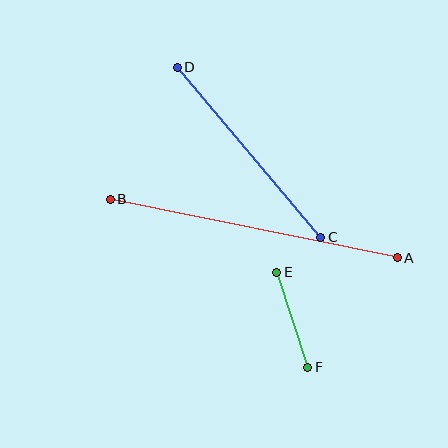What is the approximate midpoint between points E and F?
The midpoint is at approximately (292, 320) pixels.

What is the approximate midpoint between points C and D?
The midpoint is at approximately (249, 152) pixels.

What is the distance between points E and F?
The distance is approximately 100 pixels.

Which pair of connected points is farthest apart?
Points A and B are farthest apart.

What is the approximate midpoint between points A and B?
The midpoint is at approximately (254, 228) pixels.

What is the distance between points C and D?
The distance is approximately 223 pixels.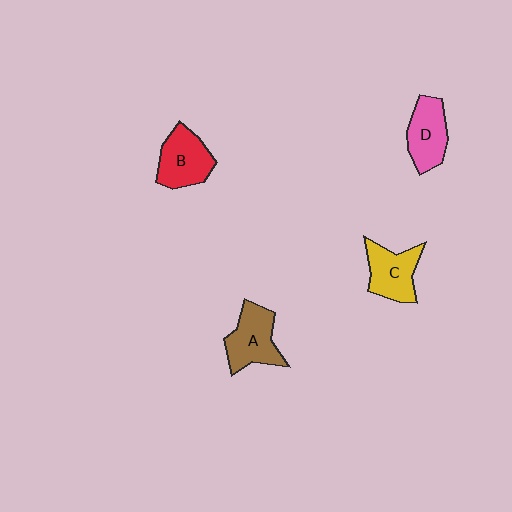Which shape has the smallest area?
Shape D (pink).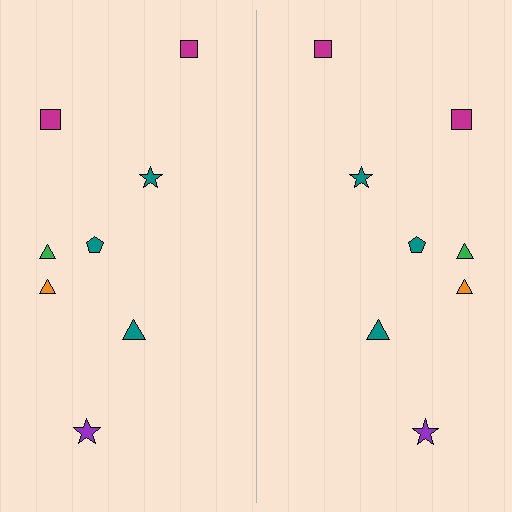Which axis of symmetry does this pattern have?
The pattern has a vertical axis of symmetry running through the center of the image.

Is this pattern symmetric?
Yes, this pattern has bilateral (reflection) symmetry.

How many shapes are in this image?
There are 16 shapes in this image.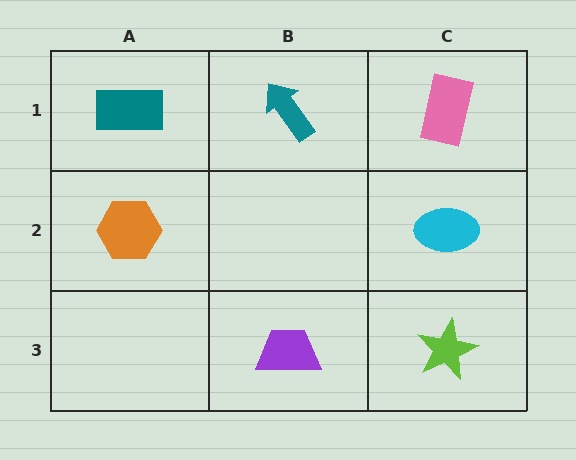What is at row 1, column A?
A teal rectangle.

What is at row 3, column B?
A purple trapezoid.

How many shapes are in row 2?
2 shapes.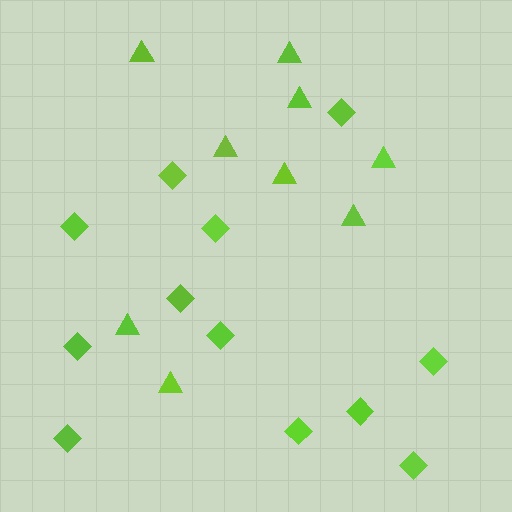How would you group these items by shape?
There are 2 groups: one group of triangles (9) and one group of diamonds (12).